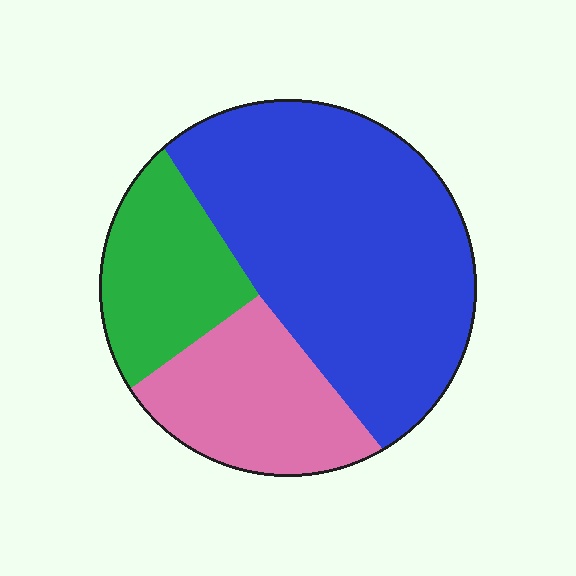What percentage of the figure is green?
Green covers around 20% of the figure.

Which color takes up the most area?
Blue, at roughly 60%.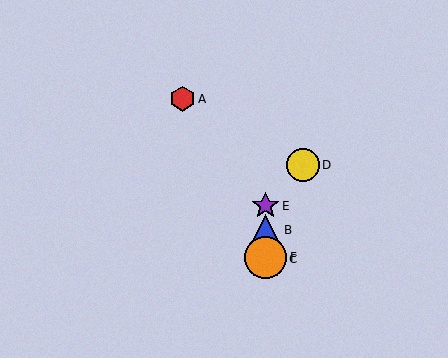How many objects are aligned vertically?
4 objects (B, C, E, F) are aligned vertically.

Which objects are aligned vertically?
Objects B, C, E, F are aligned vertically.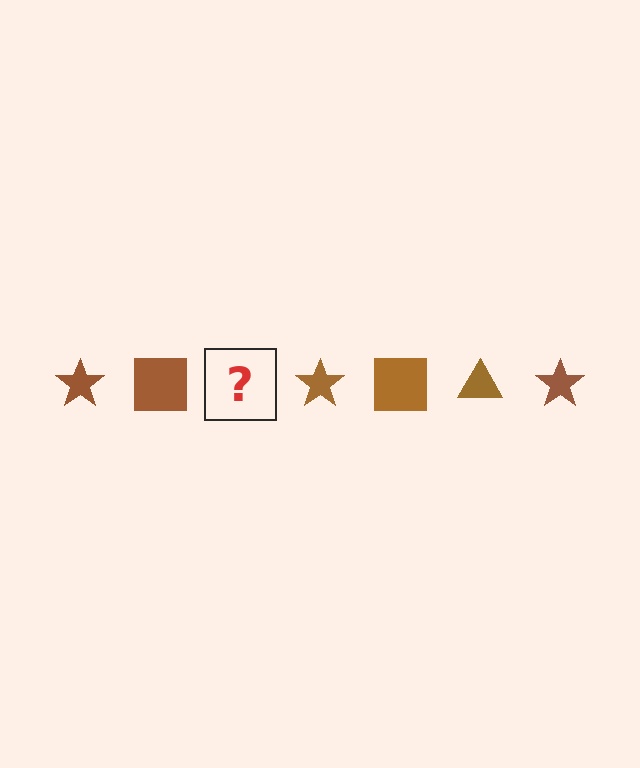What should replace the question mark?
The question mark should be replaced with a brown triangle.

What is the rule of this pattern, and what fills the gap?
The rule is that the pattern cycles through star, square, triangle shapes in brown. The gap should be filled with a brown triangle.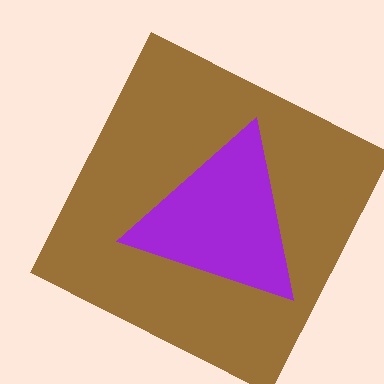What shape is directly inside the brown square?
The purple triangle.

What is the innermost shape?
The purple triangle.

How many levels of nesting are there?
2.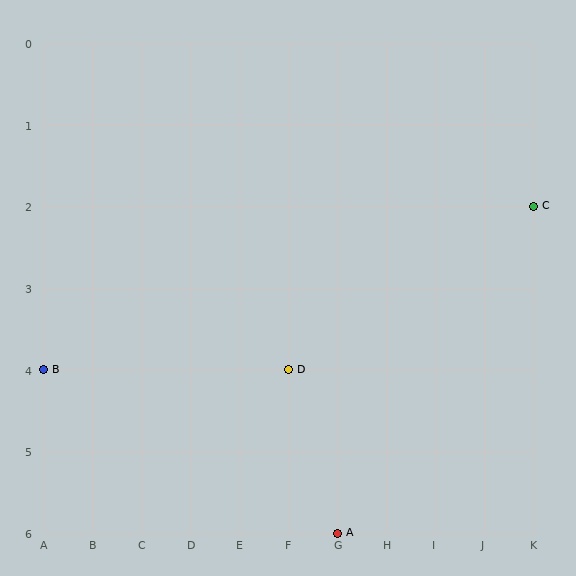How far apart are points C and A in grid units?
Points C and A are 4 columns and 4 rows apart (about 5.7 grid units diagonally).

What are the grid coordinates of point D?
Point D is at grid coordinates (F, 4).